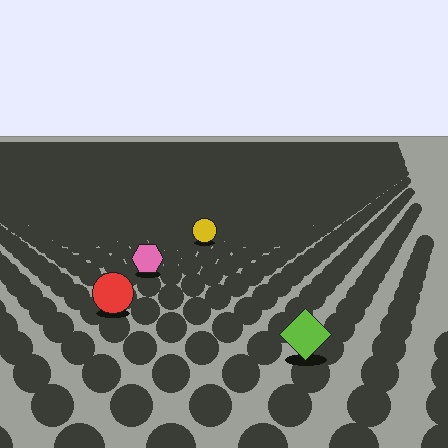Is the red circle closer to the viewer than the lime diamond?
No. The lime diamond is closer — you can tell from the texture gradient: the ground texture is coarser near it.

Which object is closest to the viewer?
The lime diamond is closest. The texture marks near it are larger and more spread out.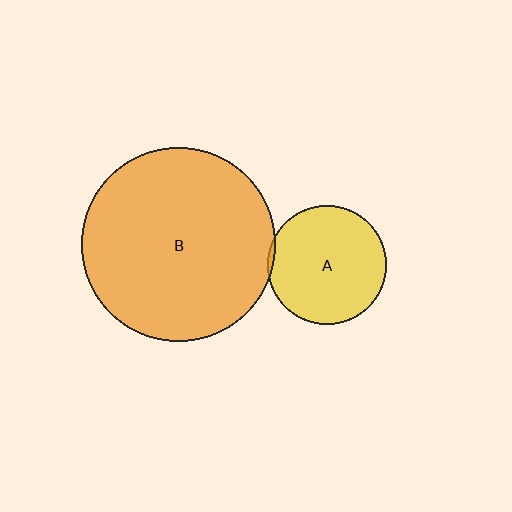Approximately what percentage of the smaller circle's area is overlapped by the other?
Approximately 5%.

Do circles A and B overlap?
Yes.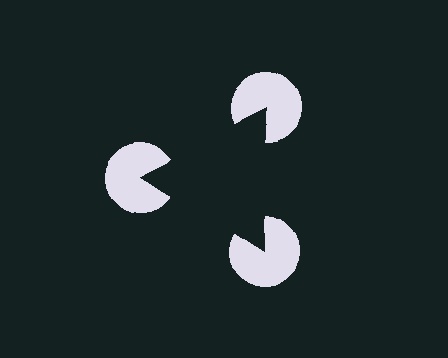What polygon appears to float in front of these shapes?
An illusory triangle — its edges are inferred from the aligned wedge cuts in the pac-man discs, not physically drawn.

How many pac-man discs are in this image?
There are 3 — one at each vertex of the illusory triangle.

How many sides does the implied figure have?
3 sides.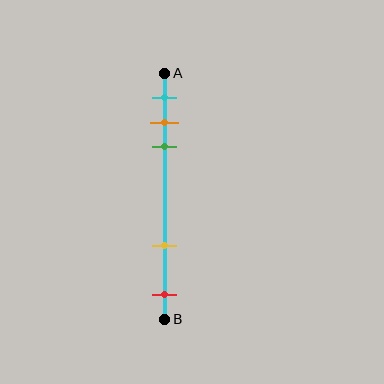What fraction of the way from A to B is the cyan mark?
The cyan mark is approximately 10% (0.1) of the way from A to B.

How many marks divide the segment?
There are 5 marks dividing the segment.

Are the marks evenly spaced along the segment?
No, the marks are not evenly spaced.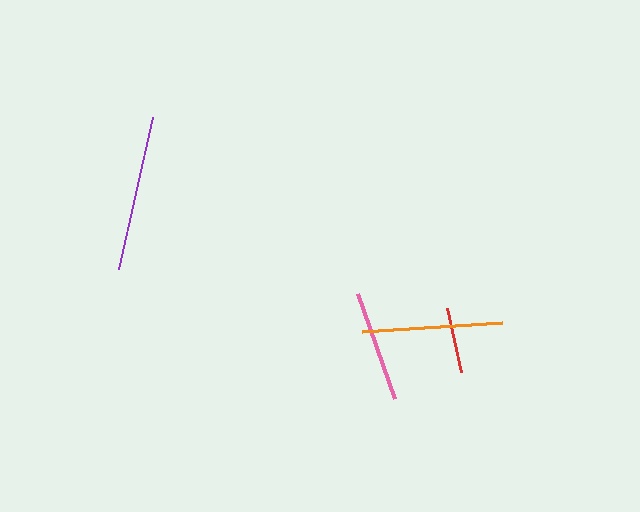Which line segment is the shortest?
The red line is the shortest at approximately 65 pixels.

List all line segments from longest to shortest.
From longest to shortest: purple, orange, pink, red.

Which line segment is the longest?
The purple line is the longest at approximately 156 pixels.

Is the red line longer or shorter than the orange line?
The orange line is longer than the red line.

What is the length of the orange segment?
The orange segment is approximately 140 pixels long.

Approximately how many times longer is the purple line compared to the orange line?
The purple line is approximately 1.1 times the length of the orange line.